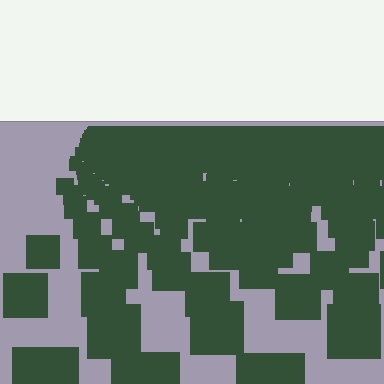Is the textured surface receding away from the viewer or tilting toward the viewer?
The surface is receding away from the viewer. Texture elements get smaller and denser toward the top.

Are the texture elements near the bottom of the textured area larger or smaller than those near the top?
Larger. Near the bottom, elements are closer to the viewer and appear at a bigger on-screen size.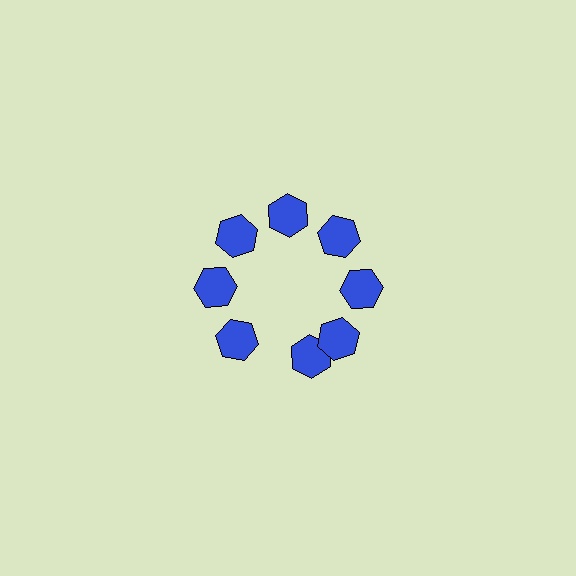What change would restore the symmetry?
The symmetry would be restored by rotating it back into even spacing with its neighbors so that all 8 hexagons sit at equal angles and equal distance from the center.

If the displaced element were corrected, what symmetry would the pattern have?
It would have 8-fold rotational symmetry — the pattern would map onto itself every 45 degrees.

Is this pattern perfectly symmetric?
No. The 8 blue hexagons are arranged in a ring, but one element near the 6 o'clock position is rotated out of alignment along the ring, breaking the 8-fold rotational symmetry.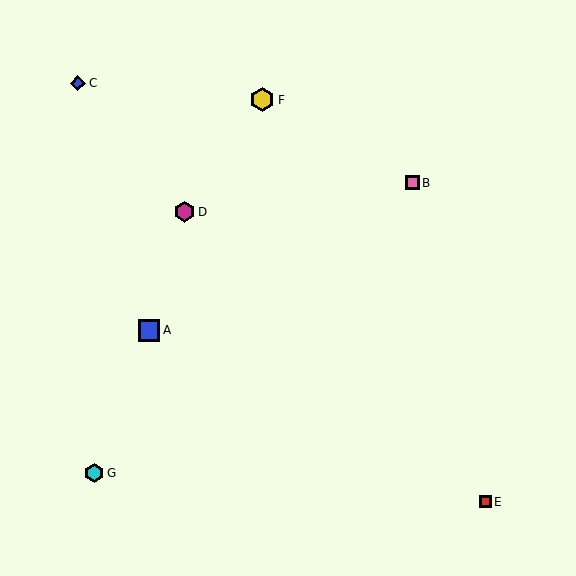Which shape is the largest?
The yellow hexagon (labeled F) is the largest.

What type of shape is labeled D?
Shape D is a magenta hexagon.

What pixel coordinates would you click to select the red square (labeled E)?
Click at (485, 502) to select the red square E.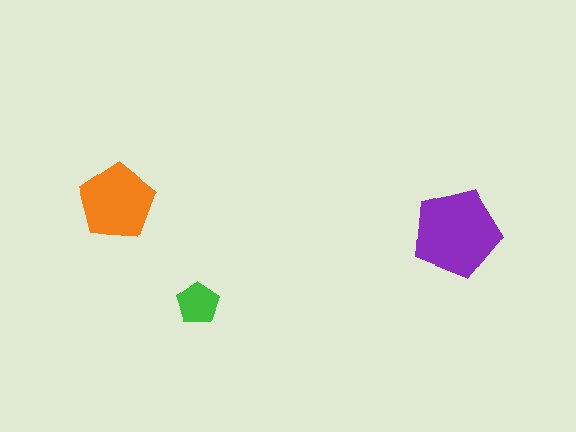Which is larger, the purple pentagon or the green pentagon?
The purple one.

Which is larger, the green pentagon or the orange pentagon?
The orange one.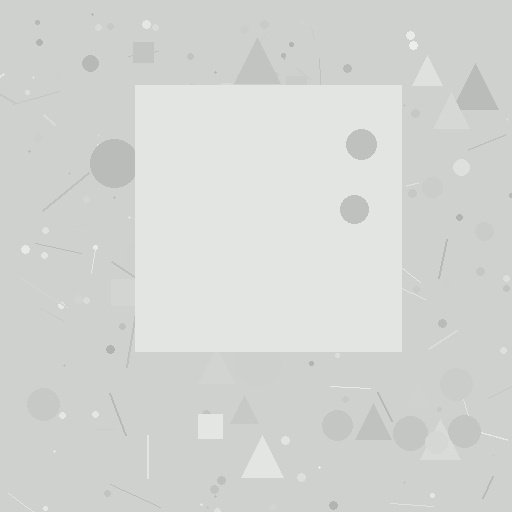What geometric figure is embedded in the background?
A square is embedded in the background.